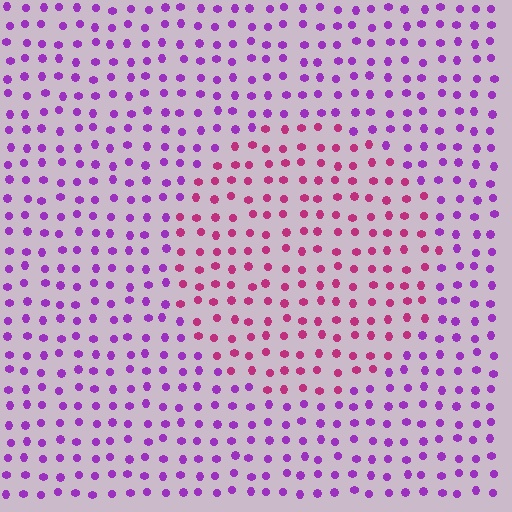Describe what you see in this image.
The image is filled with small purple elements in a uniform arrangement. A circle-shaped region is visible where the elements are tinted to a slightly different hue, forming a subtle color boundary.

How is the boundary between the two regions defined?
The boundary is defined purely by a slight shift in hue (about 42 degrees). Spacing, size, and orientation are identical on both sides.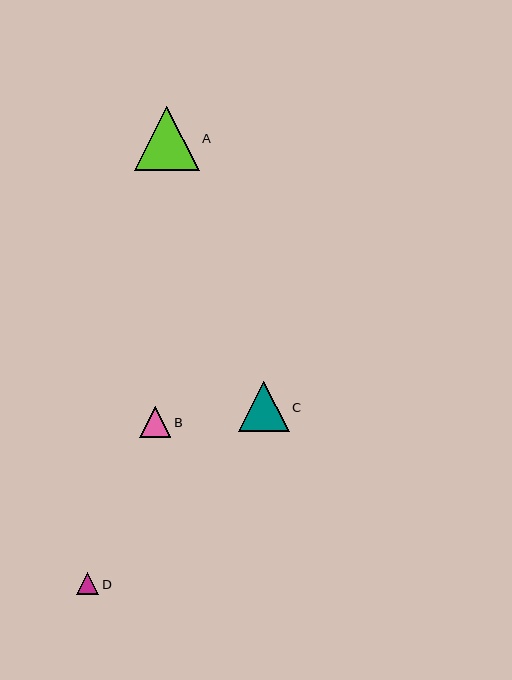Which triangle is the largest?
Triangle A is the largest with a size of approximately 64 pixels.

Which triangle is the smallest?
Triangle D is the smallest with a size of approximately 23 pixels.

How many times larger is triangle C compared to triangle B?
Triangle C is approximately 1.6 times the size of triangle B.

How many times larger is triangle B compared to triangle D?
Triangle B is approximately 1.4 times the size of triangle D.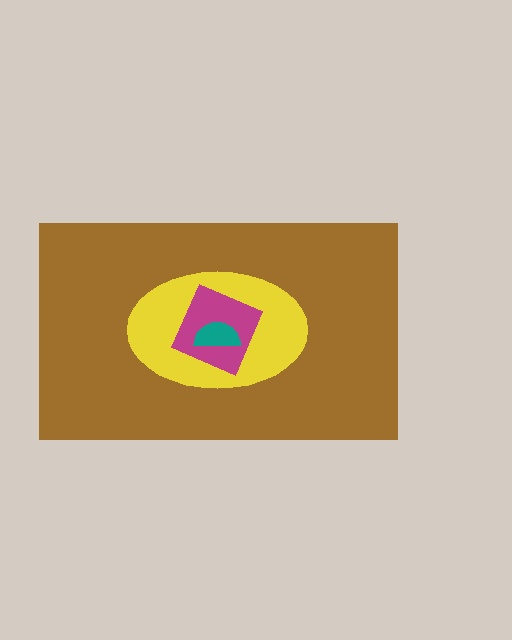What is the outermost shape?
The brown rectangle.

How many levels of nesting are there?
4.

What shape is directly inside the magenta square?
The teal semicircle.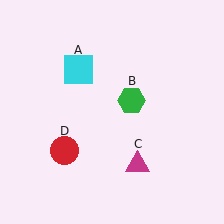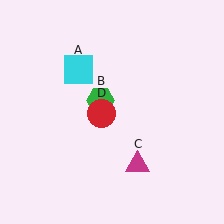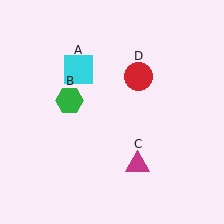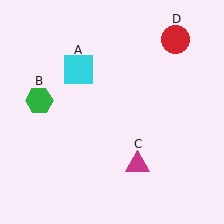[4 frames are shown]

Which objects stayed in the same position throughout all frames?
Cyan square (object A) and magenta triangle (object C) remained stationary.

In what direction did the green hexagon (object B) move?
The green hexagon (object B) moved left.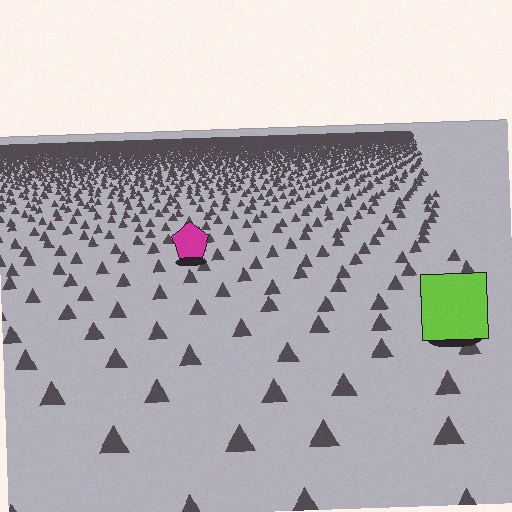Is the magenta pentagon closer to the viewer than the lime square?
No. The lime square is closer — you can tell from the texture gradient: the ground texture is coarser near it.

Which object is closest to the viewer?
The lime square is closest. The texture marks near it are larger and more spread out.